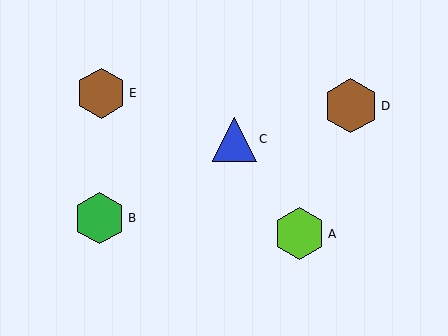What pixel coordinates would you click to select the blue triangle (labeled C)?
Click at (234, 139) to select the blue triangle C.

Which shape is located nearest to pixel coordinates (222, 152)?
The blue triangle (labeled C) at (234, 139) is nearest to that location.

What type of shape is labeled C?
Shape C is a blue triangle.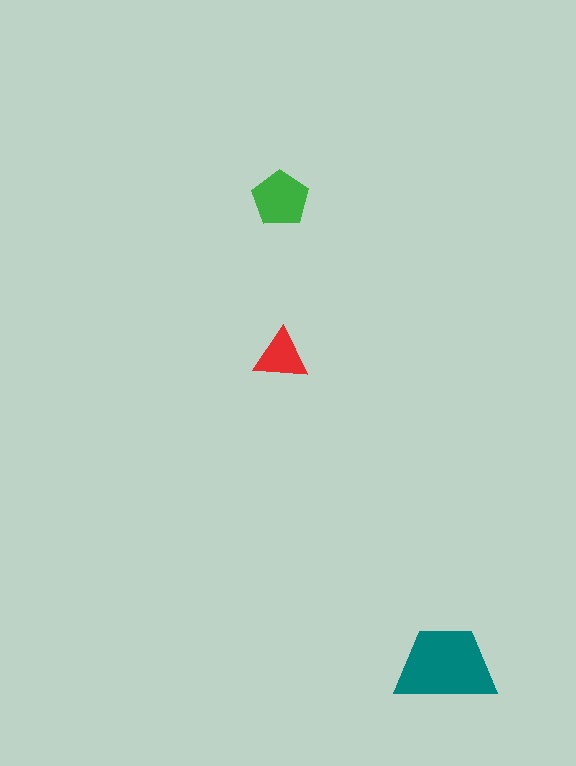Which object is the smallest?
The red triangle.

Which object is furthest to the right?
The teal trapezoid is rightmost.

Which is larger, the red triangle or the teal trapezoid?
The teal trapezoid.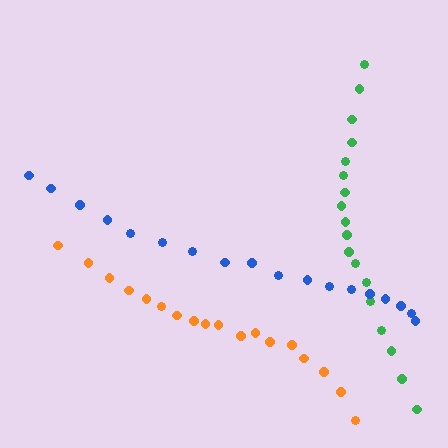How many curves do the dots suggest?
There are 3 distinct paths.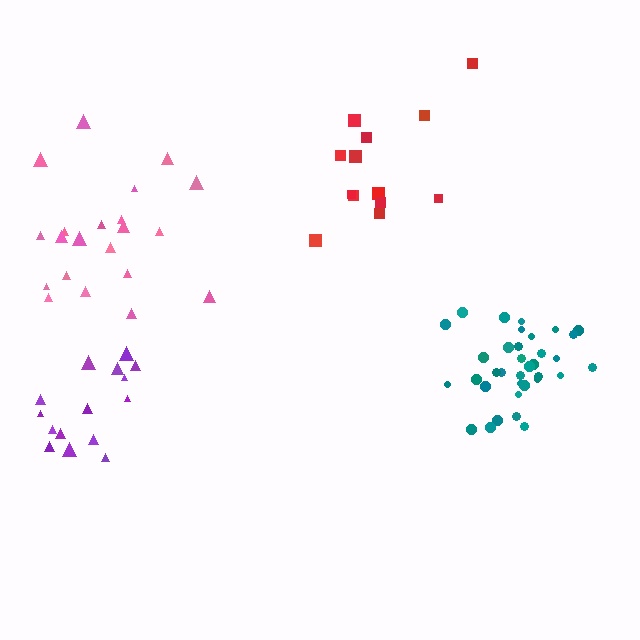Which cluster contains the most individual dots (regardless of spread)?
Teal (35).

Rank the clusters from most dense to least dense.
teal, purple, pink, red.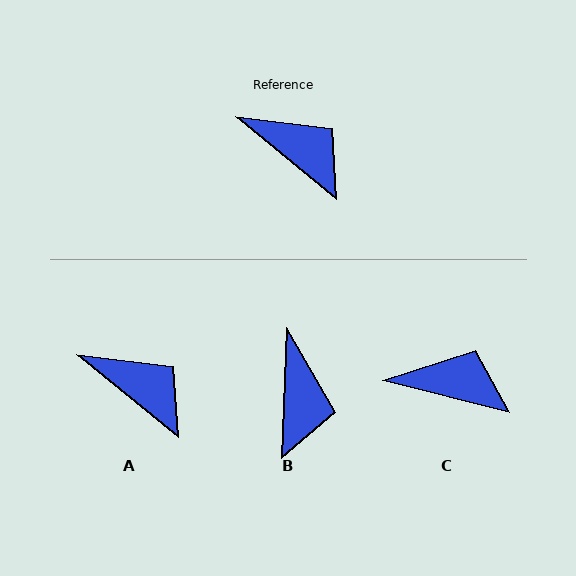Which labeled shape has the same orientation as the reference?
A.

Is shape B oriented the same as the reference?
No, it is off by about 53 degrees.